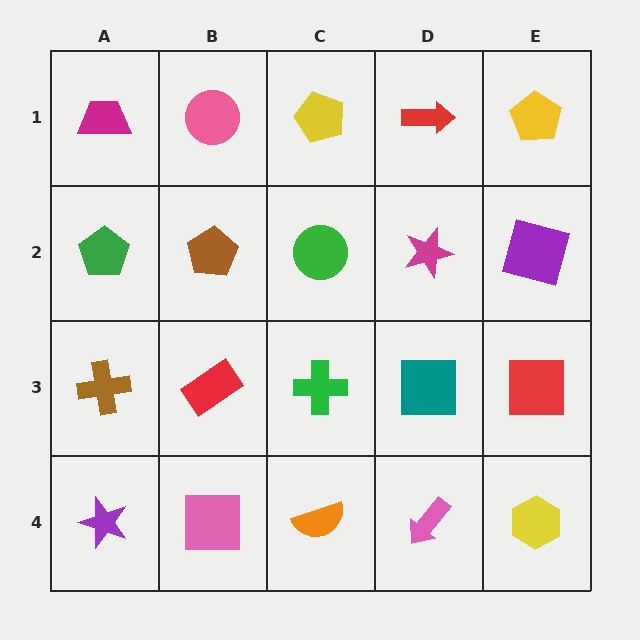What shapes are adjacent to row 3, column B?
A brown pentagon (row 2, column B), a pink square (row 4, column B), a brown cross (row 3, column A), a green cross (row 3, column C).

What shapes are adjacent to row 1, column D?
A magenta star (row 2, column D), a yellow pentagon (row 1, column C), a yellow pentagon (row 1, column E).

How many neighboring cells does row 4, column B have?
3.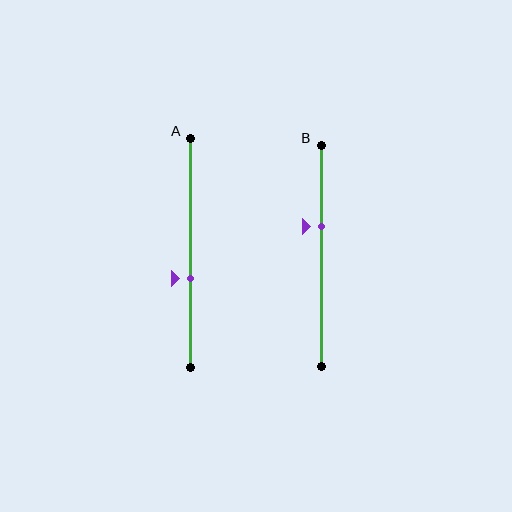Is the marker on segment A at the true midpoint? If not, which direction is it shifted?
No, the marker on segment A is shifted downward by about 11% of the segment length.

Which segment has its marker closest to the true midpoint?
Segment A has its marker closest to the true midpoint.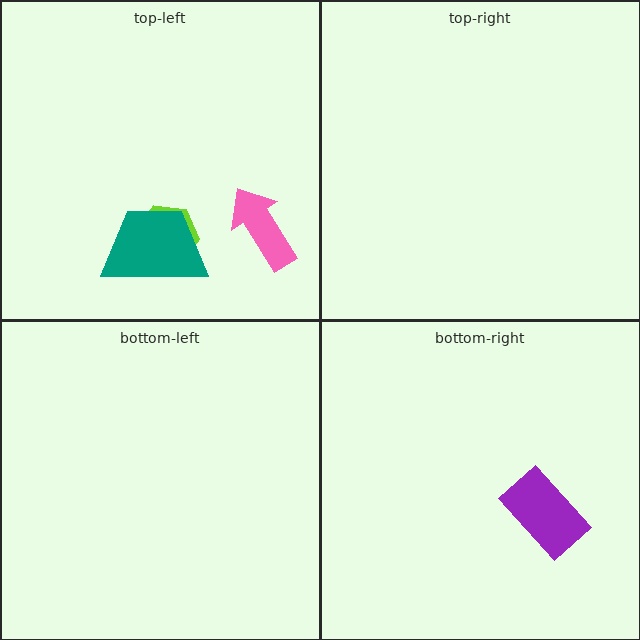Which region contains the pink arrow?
The top-left region.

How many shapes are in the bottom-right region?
1.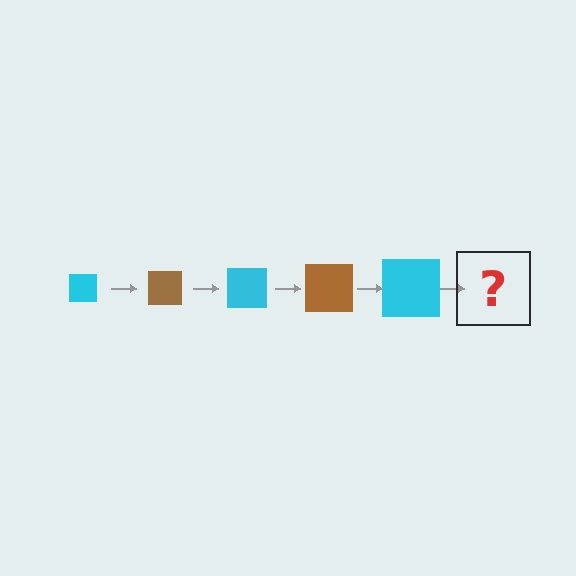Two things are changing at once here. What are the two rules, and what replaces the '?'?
The two rules are that the square grows larger each step and the color cycles through cyan and brown. The '?' should be a brown square, larger than the previous one.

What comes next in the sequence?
The next element should be a brown square, larger than the previous one.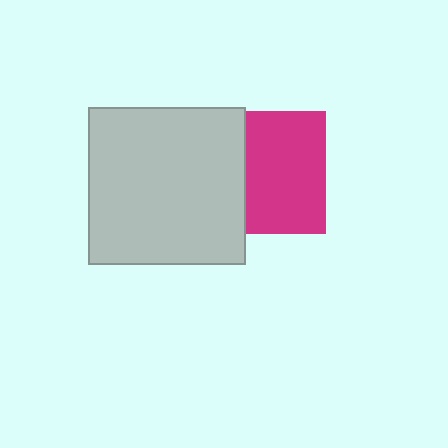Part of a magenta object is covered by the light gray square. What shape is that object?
It is a square.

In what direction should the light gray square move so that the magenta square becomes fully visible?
The light gray square should move left. That is the shortest direction to clear the overlap and leave the magenta square fully visible.